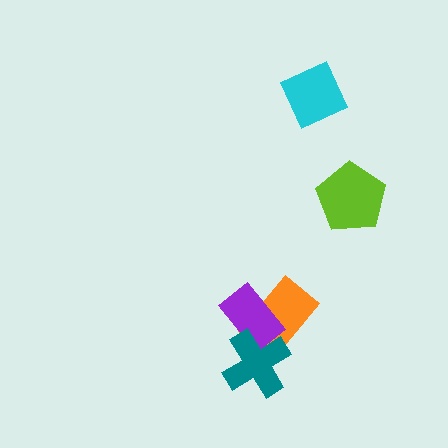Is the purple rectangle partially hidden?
Yes, it is partially covered by another shape.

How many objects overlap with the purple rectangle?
2 objects overlap with the purple rectangle.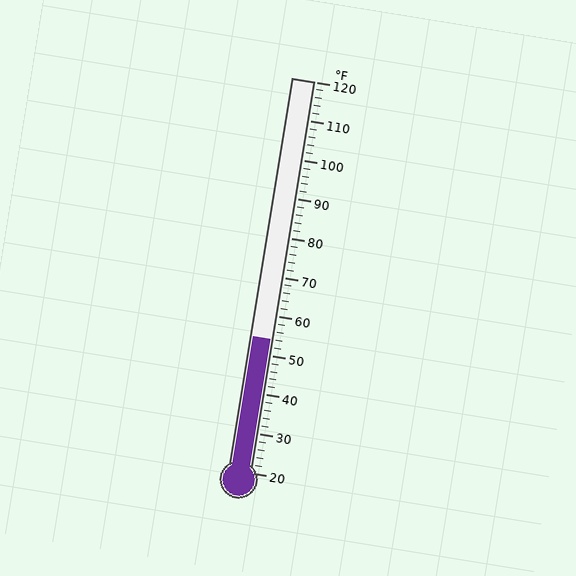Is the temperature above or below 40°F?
The temperature is above 40°F.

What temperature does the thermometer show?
The thermometer shows approximately 54°F.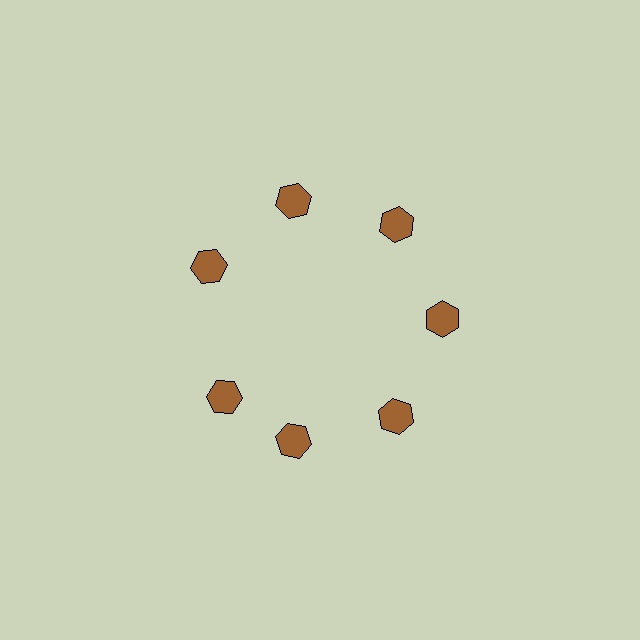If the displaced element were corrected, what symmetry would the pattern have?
It would have 7-fold rotational symmetry — the pattern would map onto itself every 51 degrees.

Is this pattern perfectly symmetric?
No. The 7 brown hexagons are arranged in a ring, but one element near the 8 o'clock position is rotated out of alignment along the ring, breaking the 7-fold rotational symmetry.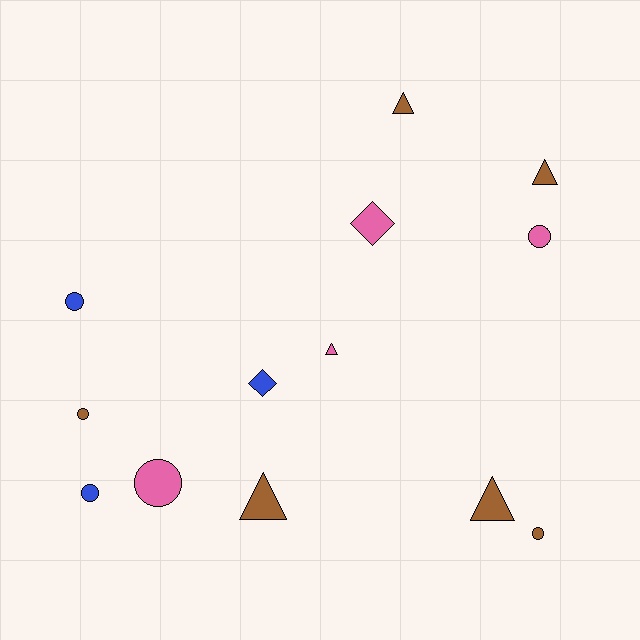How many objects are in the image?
There are 13 objects.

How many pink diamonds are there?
There is 1 pink diamond.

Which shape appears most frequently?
Circle, with 6 objects.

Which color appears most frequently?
Brown, with 6 objects.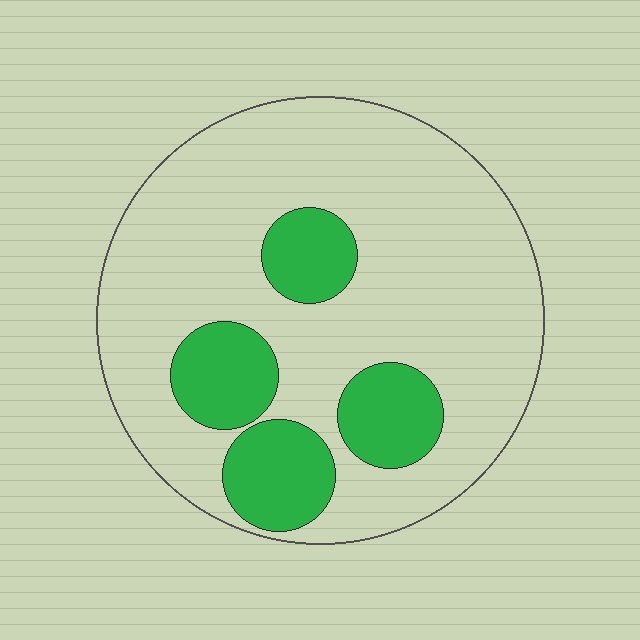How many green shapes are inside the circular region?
4.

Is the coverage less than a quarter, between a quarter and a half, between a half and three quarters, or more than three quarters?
Less than a quarter.